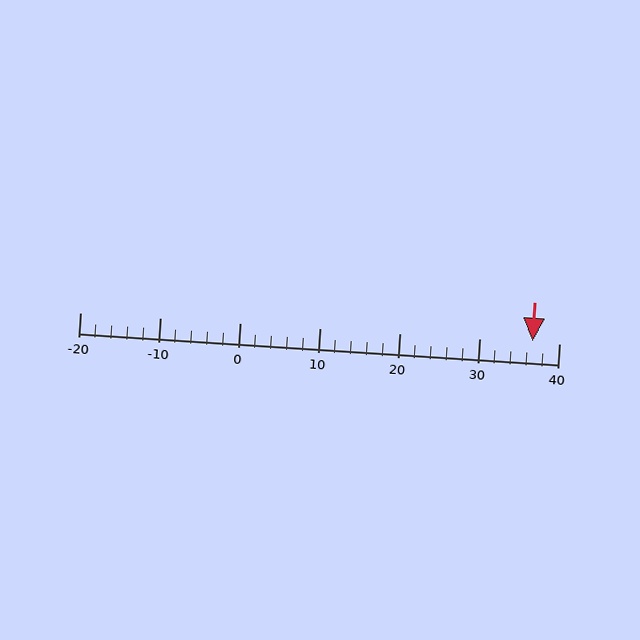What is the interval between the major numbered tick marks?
The major tick marks are spaced 10 units apart.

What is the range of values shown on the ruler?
The ruler shows values from -20 to 40.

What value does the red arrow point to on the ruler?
The red arrow points to approximately 37.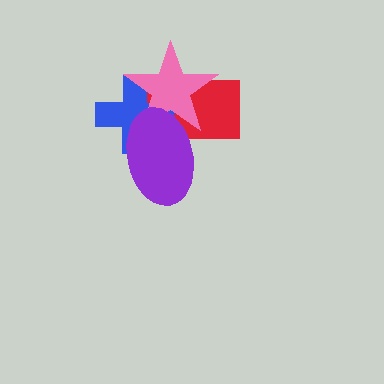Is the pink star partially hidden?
Yes, it is partially covered by another shape.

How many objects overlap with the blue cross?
3 objects overlap with the blue cross.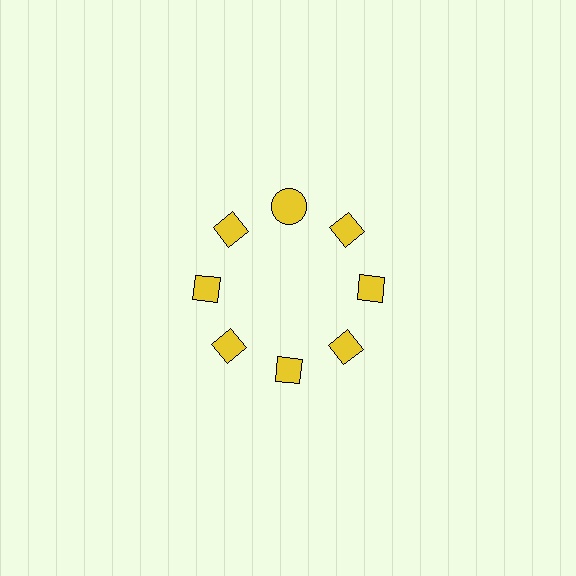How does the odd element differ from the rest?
It has a different shape: circle instead of diamond.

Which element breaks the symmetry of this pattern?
The yellow circle at roughly the 12 o'clock position breaks the symmetry. All other shapes are yellow diamonds.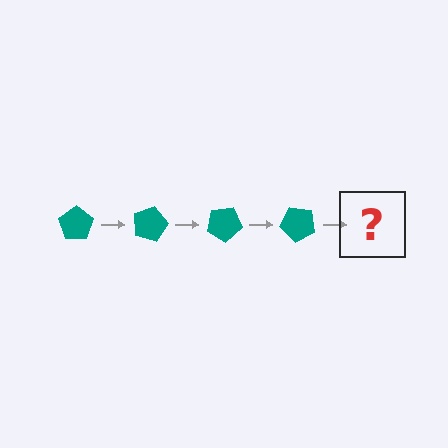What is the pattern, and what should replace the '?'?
The pattern is that the pentagon rotates 15 degrees each step. The '?' should be a teal pentagon rotated 60 degrees.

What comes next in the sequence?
The next element should be a teal pentagon rotated 60 degrees.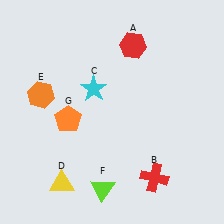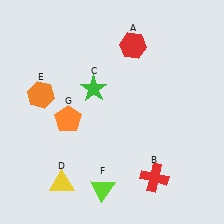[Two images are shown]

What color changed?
The star (C) changed from cyan in Image 1 to green in Image 2.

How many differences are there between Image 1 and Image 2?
There is 1 difference between the two images.